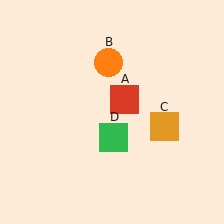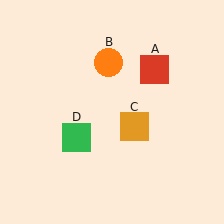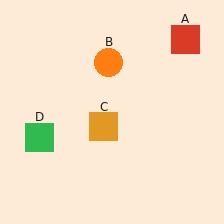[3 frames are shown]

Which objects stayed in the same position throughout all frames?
Orange circle (object B) remained stationary.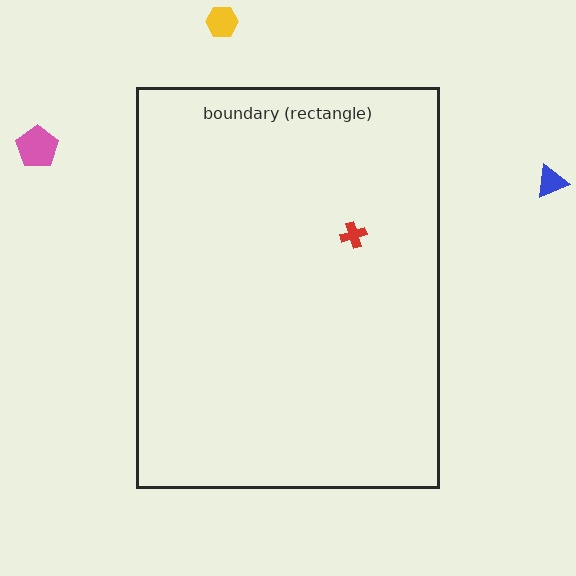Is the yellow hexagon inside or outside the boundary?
Outside.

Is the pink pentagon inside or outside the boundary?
Outside.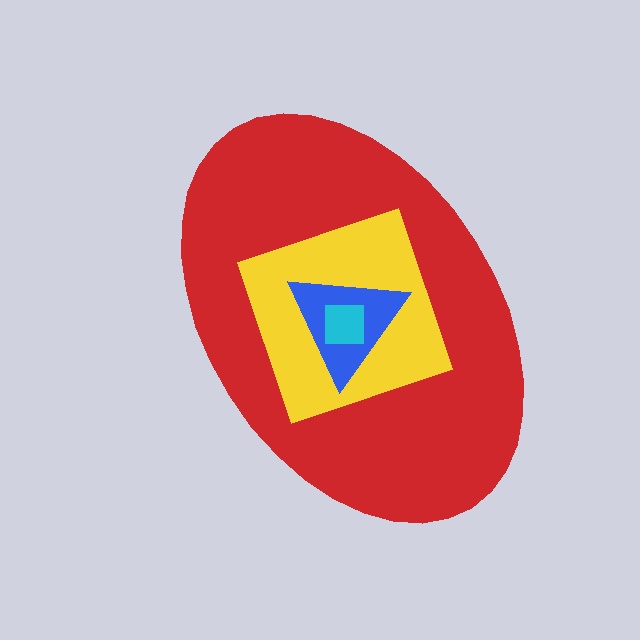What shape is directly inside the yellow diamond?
The blue triangle.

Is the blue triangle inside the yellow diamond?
Yes.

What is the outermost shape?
The red ellipse.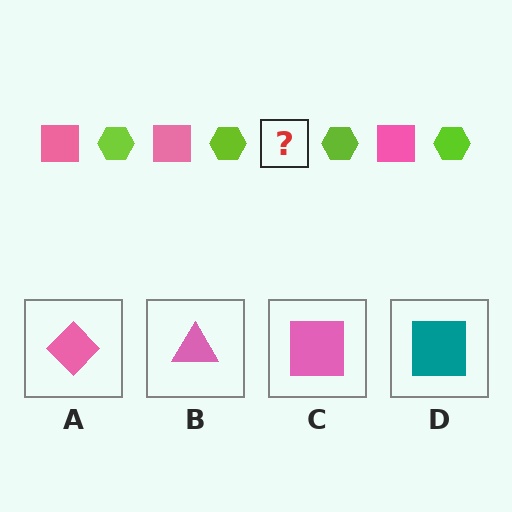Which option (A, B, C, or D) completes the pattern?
C.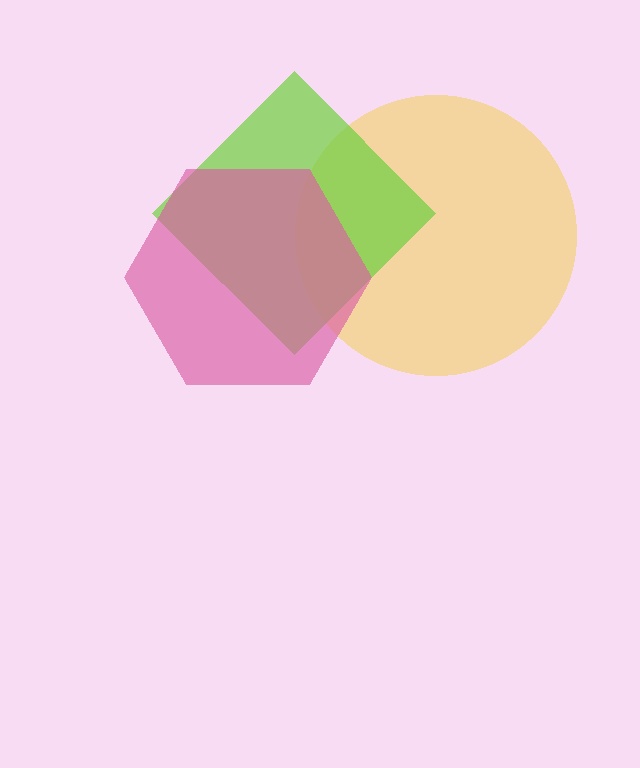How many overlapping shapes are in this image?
There are 3 overlapping shapes in the image.